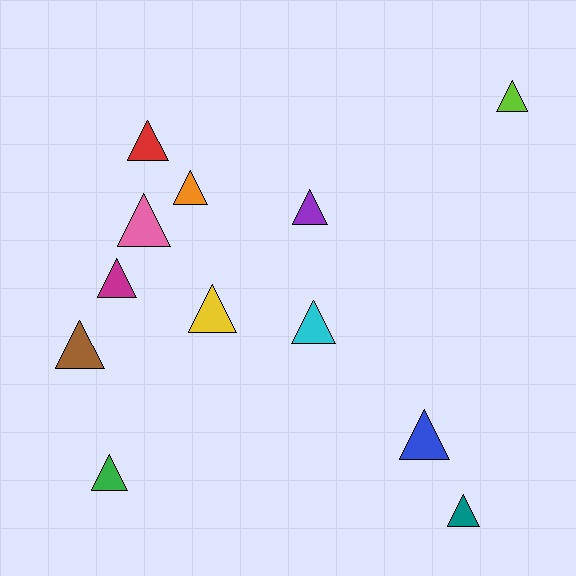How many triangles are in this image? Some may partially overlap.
There are 12 triangles.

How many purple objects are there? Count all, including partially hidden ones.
There is 1 purple object.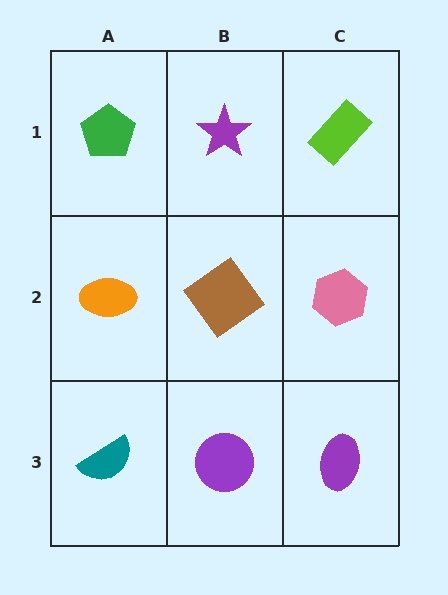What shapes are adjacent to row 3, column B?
A brown diamond (row 2, column B), a teal semicircle (row 3, column A), a purple ellipse (row 3, column C).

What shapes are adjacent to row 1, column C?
A pink hexagon (row 2, column C), a purple star (row 1, column B).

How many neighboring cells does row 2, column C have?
3.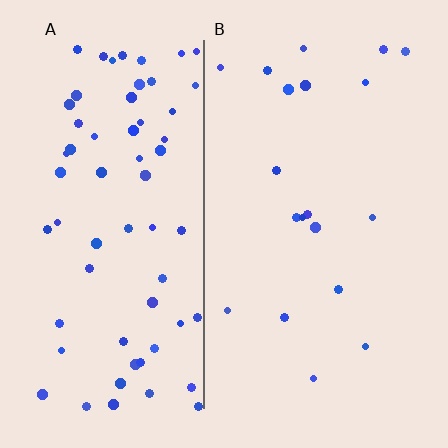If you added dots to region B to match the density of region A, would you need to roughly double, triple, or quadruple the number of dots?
Approximately triple.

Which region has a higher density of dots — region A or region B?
A (the left).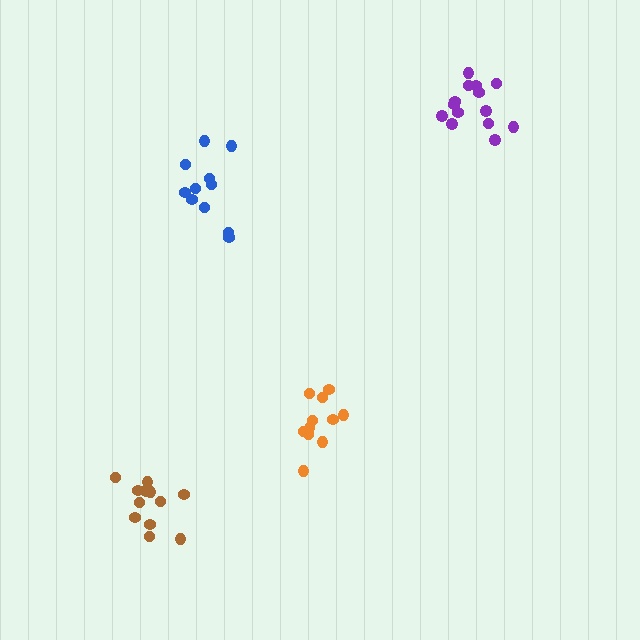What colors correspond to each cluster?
The clusters are colored: blue, brown, purple, orange.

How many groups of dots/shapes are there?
There are 4 groups.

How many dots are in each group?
Group 1: 11 dots, Group 2: 12 dots, Group 3: 14 dots, Group 4: 11 dots (48 total).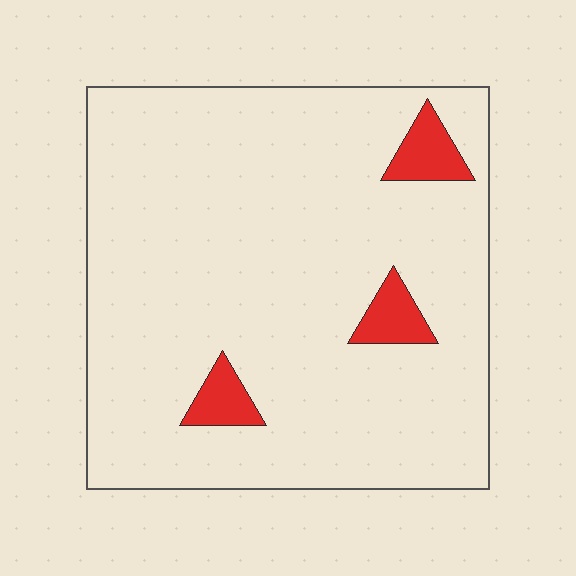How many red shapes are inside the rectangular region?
3.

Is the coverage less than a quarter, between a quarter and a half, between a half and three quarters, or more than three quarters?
Less than a quarter.